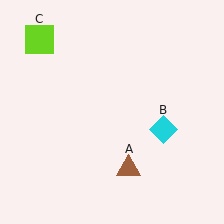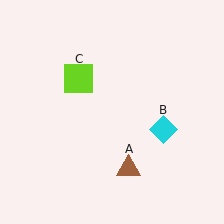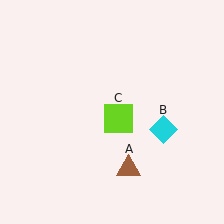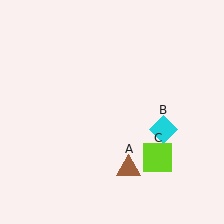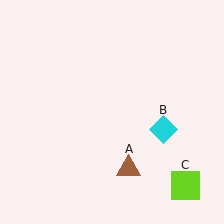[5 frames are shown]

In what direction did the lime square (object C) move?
The lime square (object C) moved down and to the right.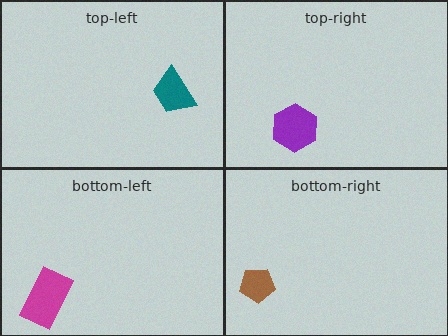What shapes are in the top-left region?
The teal trapezoid.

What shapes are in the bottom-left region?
The magenta rectangle.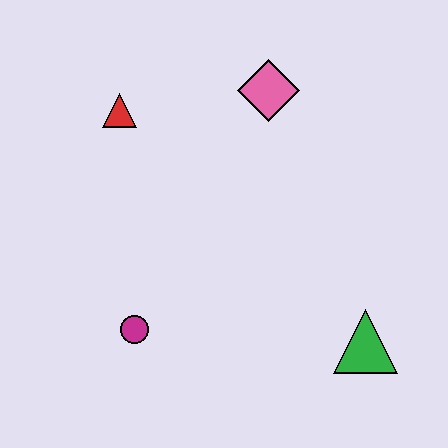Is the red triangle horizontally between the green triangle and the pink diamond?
No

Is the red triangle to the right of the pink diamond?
No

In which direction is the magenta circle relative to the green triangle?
The magenta circle is to the left of the green triangle.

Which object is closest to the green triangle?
The magenta circle is closest to the green triangle.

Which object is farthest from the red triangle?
The green triangle is farthest from the red triangle.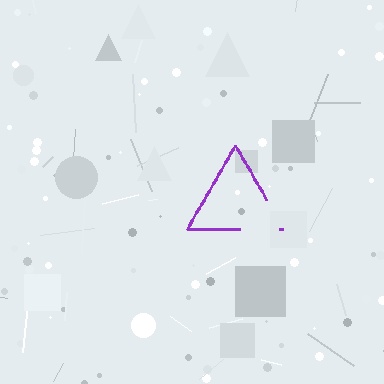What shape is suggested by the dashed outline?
The dashed outline suggests a triangle.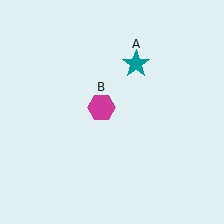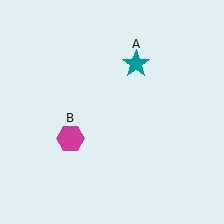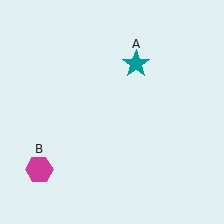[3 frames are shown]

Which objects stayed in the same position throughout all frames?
Teal star (object A) remained stationary.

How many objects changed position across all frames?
1 object changed position: magenta hexagon (object B).